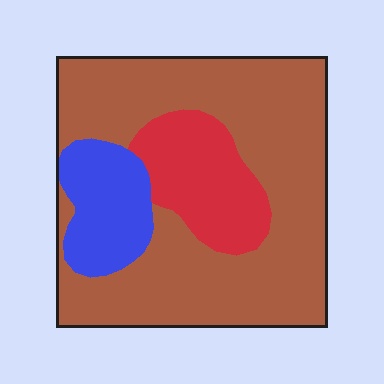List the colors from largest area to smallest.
From largest to smallest: brown, red, blue.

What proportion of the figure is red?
Red takes up about one sixth (1/6) of the figure.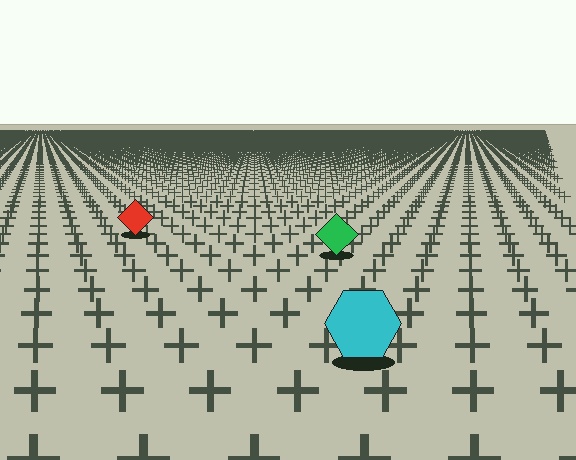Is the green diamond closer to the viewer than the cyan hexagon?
No. The cyan hexagon is closer — you can tell from the texture gradient: the ground texture is coarser near it.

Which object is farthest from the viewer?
The red diamond is farthest from the viewer. It appears smaller and the ground texture around it is denser.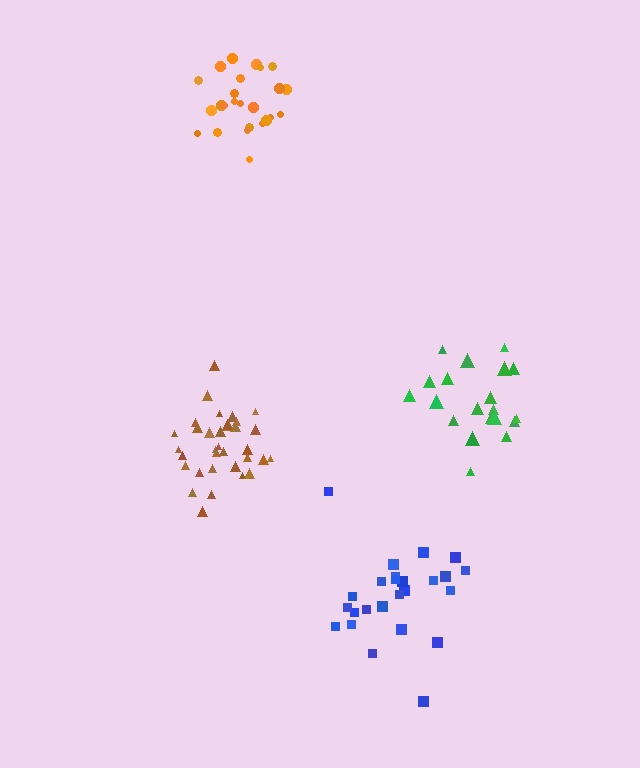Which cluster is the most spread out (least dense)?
Green.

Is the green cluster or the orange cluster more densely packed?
Orange.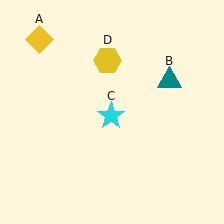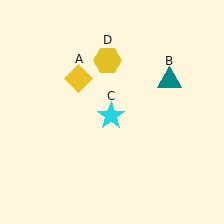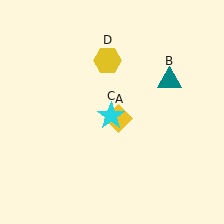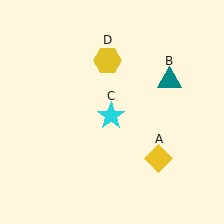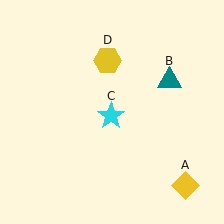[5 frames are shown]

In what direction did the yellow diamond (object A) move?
The yellow diamond (object A) moved down and to the right.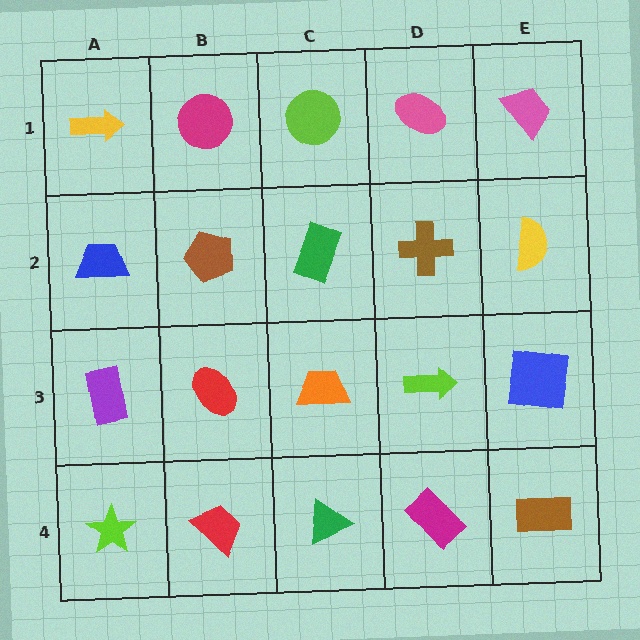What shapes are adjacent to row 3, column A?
A blue trapezoid (row 2, column A), a lime star (row 4, column A), a red ellipse (row 3, column B).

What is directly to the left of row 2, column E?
A brown cross.